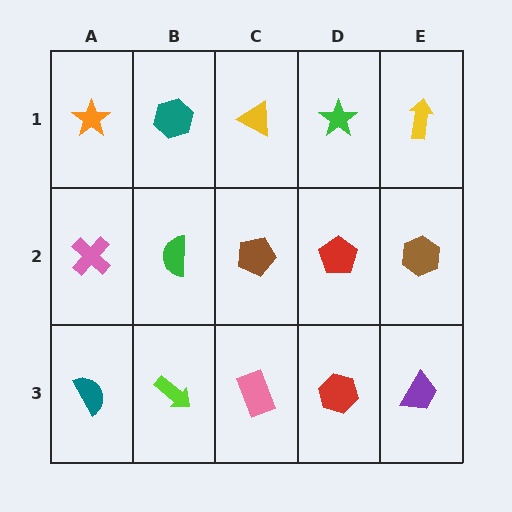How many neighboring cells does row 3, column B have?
3.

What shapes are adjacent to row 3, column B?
A green semicircle (row 2, column B), a teal semicircle (row 3, column A), a pink rectangle (row 3, column C).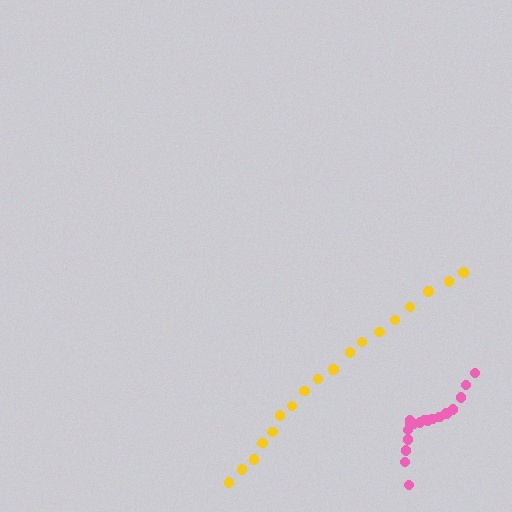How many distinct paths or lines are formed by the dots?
There are 2 distinct paths.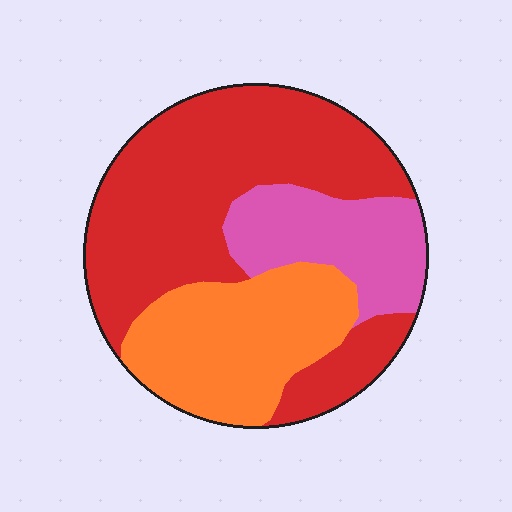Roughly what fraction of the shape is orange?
Orange covers roughly 30% of the shape.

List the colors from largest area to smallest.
From largest to smallest: red, orange, pink.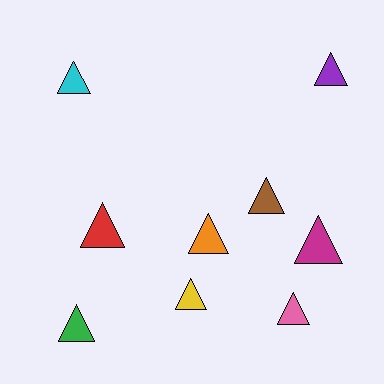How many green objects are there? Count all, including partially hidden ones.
There is 1 green object.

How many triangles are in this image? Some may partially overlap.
There are 9 triangles.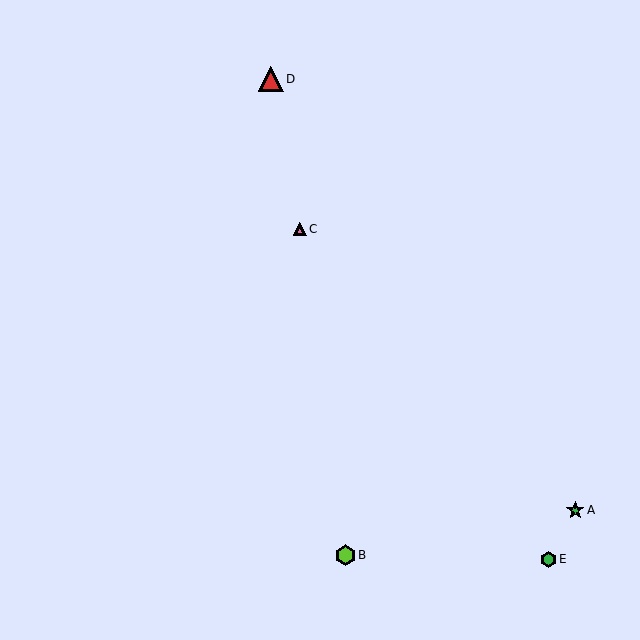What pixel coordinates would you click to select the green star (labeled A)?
Click at (575, 510) to select the green star A.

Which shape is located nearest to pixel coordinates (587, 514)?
The green star (labeled A) at (575, 510) is nearest to that location.